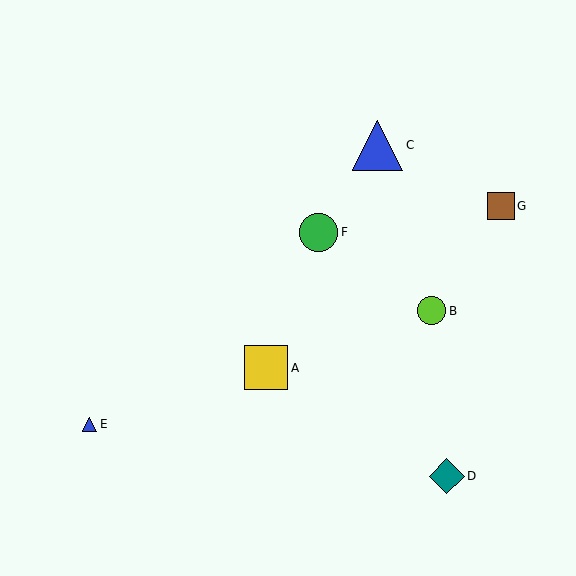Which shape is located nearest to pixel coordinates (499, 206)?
The brown square (labeled G) at (501, 206) is nearest to that location.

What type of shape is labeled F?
Shape F is a green circle.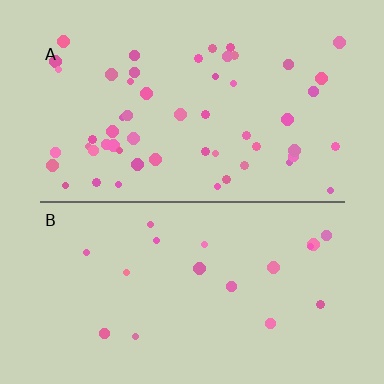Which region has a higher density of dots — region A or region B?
A (the top).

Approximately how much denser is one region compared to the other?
Approximately 3.0× — region A over region B.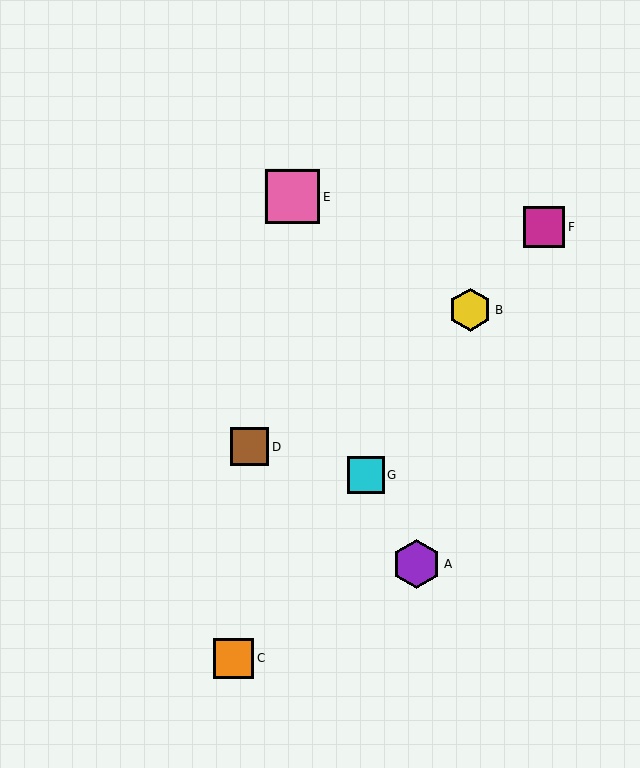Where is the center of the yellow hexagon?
The center of the yellow hexagon is at (470, 310).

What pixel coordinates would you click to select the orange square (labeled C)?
Click at (234, 658) to select the orange square C.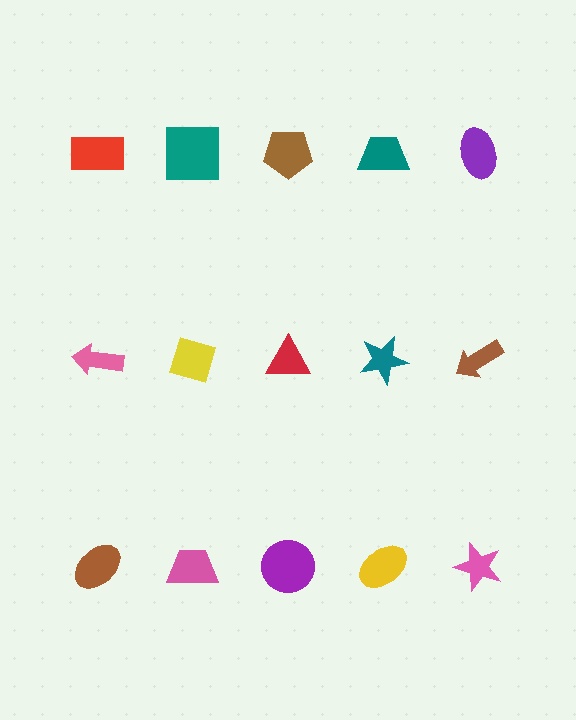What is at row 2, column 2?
A yellow diamond.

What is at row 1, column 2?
A teal square.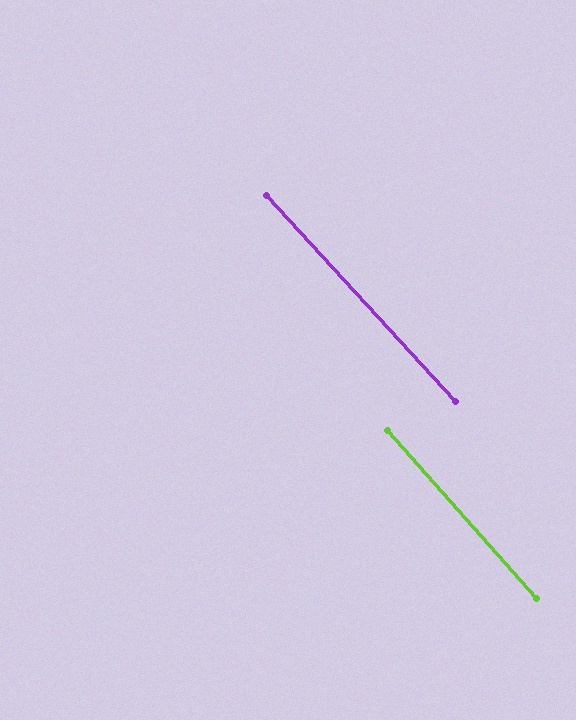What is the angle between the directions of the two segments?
Approximately 1 degree.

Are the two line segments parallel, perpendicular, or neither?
Parallel — their directions differ by only 1.0°.